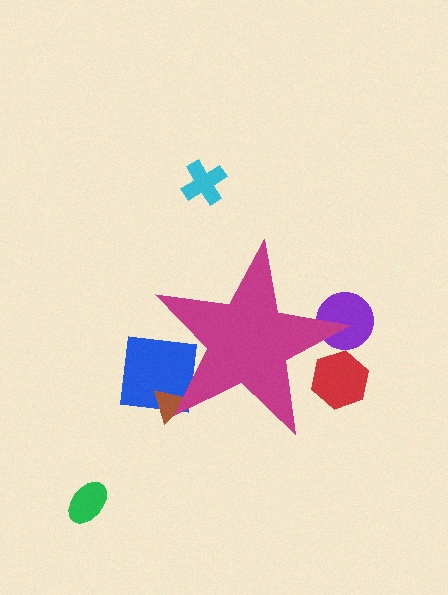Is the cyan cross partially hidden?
No, the cyan cross is fully visible.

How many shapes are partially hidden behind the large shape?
4 shapes are partially hidden.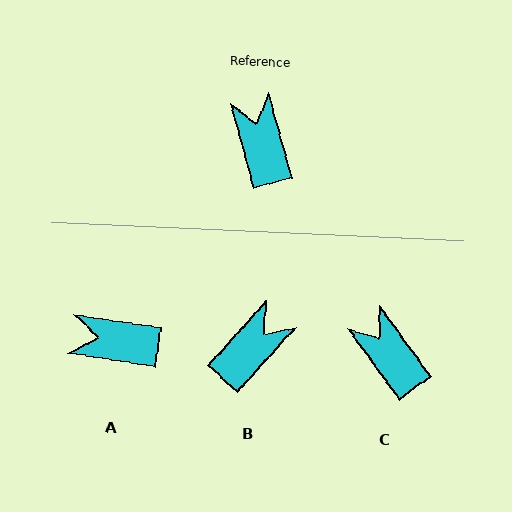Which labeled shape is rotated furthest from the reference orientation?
A, about 66 degrees away.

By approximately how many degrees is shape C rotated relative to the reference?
Approximately 20 degrees counter-clockwise.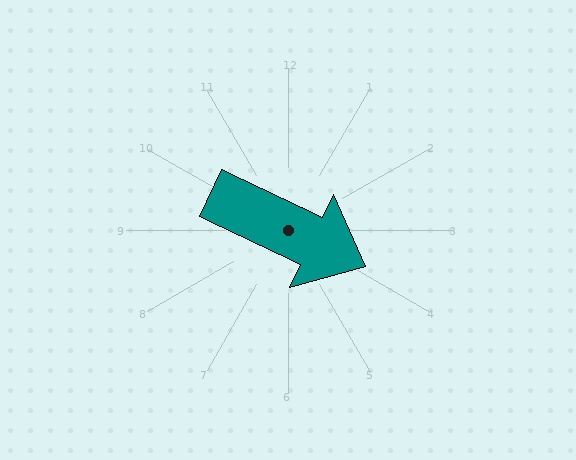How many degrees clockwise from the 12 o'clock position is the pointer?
Approximately 115 degrees.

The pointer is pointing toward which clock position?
Roughly 4 o'clock.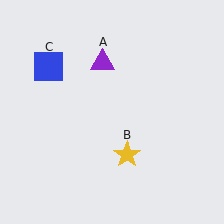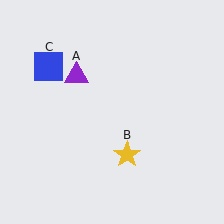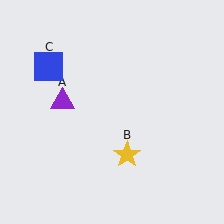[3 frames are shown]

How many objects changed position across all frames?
1 object changed position: purple triangle (object A).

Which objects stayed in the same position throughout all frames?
Yellow star (object B) and blue square (object C) remained stationary.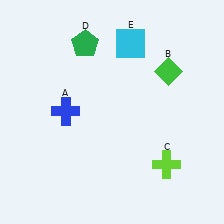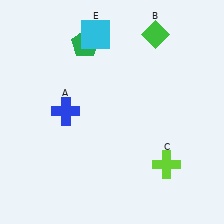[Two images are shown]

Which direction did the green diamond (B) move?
The green diamond (B) moved up.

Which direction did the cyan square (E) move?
The cyan square (E) moved left.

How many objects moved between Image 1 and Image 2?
2 objects moved between the two images.